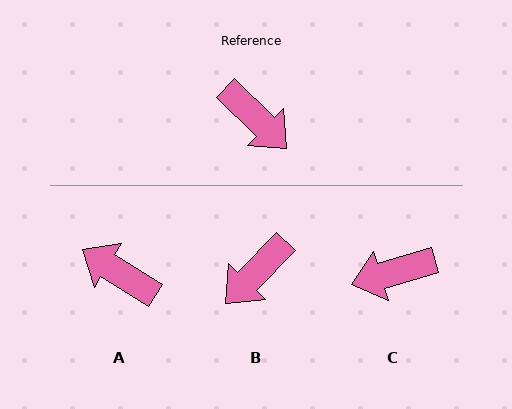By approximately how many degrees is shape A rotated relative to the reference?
Approximately 168 degrees clockwise.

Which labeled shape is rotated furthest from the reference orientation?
A, about 168 degrees away.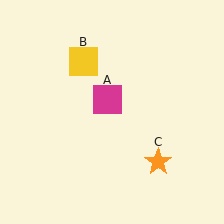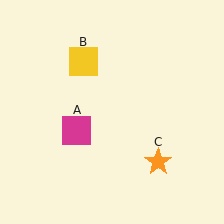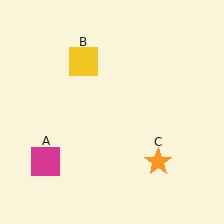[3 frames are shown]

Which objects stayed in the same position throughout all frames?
Yellow square (object B) and orange star (object C) remained stationary.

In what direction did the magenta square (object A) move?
The magenta square (object A) moved down and to the left.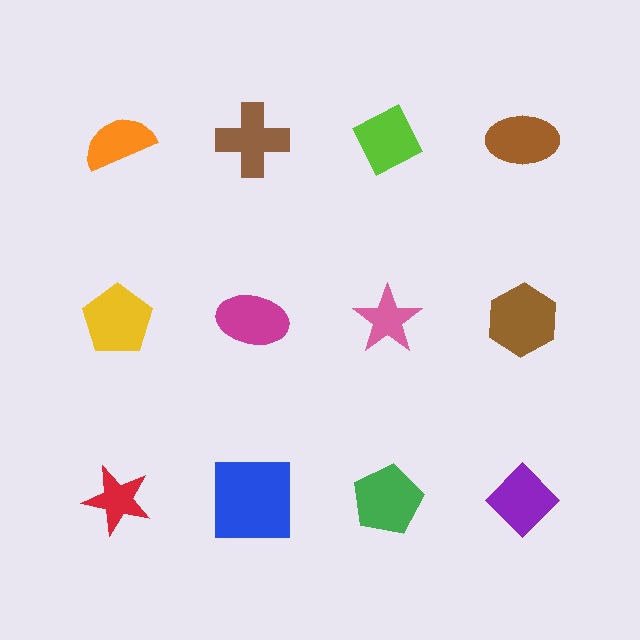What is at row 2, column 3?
A pink star.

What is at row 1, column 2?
A brown cross.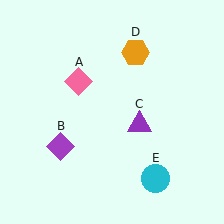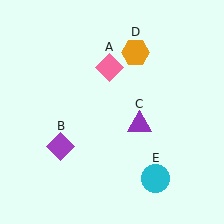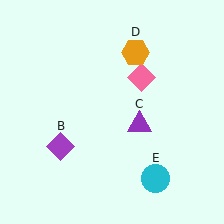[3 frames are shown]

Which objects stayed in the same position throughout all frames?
Purple diamond (object B) and purple triangle (object C) and orange hexagon (object D) and cyan circle (object E) remained stationary.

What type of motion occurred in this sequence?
The pink diamond (object A) rotated clockwise around the center of the scene.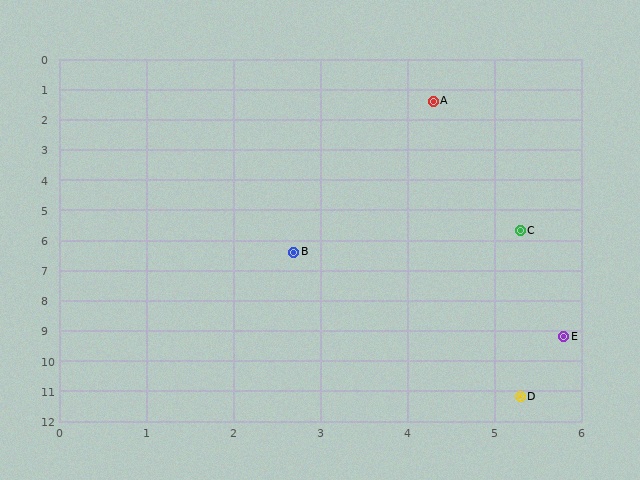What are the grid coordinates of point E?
Point E is at approximately (5.8, 9.2).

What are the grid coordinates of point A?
Point A is at approximately (4.3, 1.4).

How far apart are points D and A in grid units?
Points D and A are about 9.9 grid units apart.